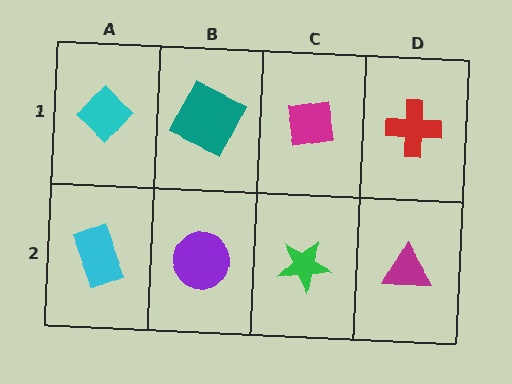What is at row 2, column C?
A green star.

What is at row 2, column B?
A purple circle.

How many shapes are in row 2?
4 shapes.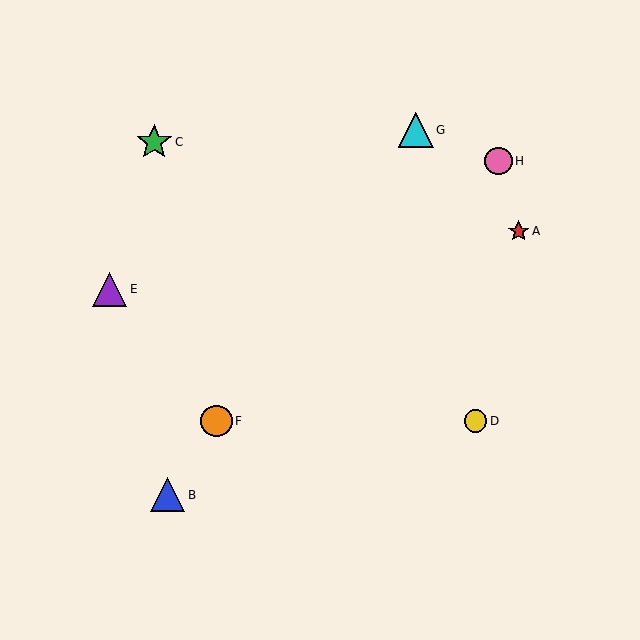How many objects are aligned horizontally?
2 objects (D, F) are aligned horizontally.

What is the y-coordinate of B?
Object B is at y≈495.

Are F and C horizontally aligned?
No, F is at y≈421 and C is at y≈142.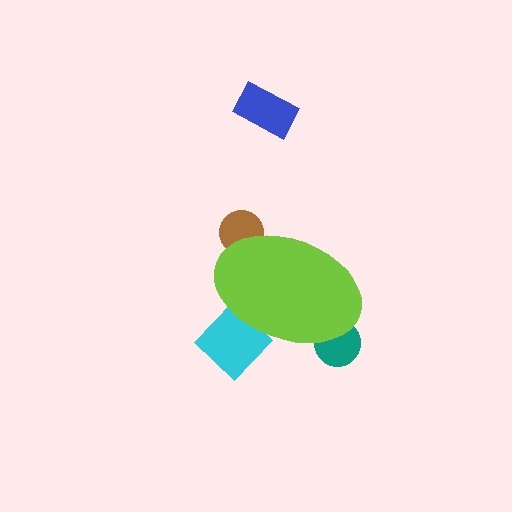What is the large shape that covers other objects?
A lime ellipse.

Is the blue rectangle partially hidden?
No, the blue rectangle is fully visible.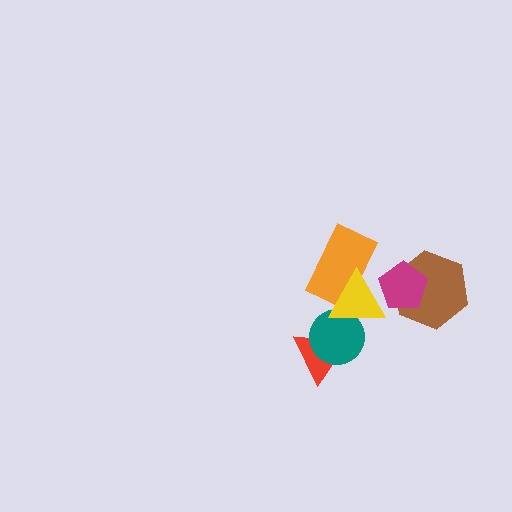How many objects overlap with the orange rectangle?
1 object overlaps with the orange rectangle.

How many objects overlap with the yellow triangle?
3 objects overlap with the yellow triangle.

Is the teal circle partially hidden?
Yes, it is partially covered by another shape.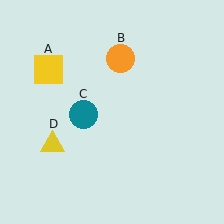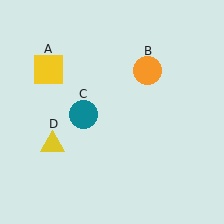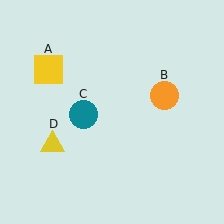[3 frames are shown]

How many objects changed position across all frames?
1 object changed position: orange circle (object B).